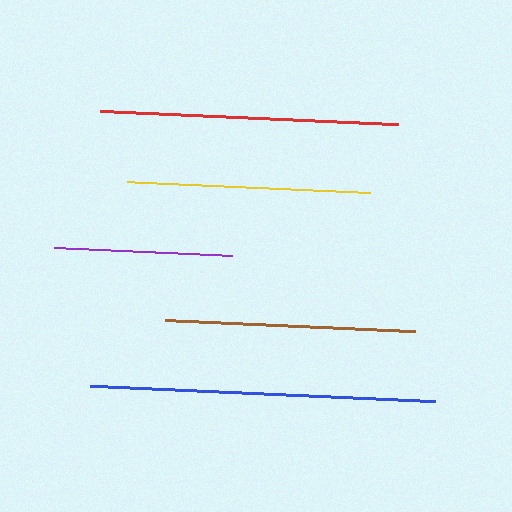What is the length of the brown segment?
The brown segment is approximately 251 pixels long.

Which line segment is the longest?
The blue line is the longest at approximately 345 pixels.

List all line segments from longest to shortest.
From longest to shortest: blue, red, brown, yellow, purple.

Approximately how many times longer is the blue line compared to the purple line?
The blue line is approximately 1.9 times the length of the purple line.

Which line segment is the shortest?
The purple line is the shortest at approximately 178 pixels.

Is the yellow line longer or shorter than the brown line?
The brown line is longer than the yellow line.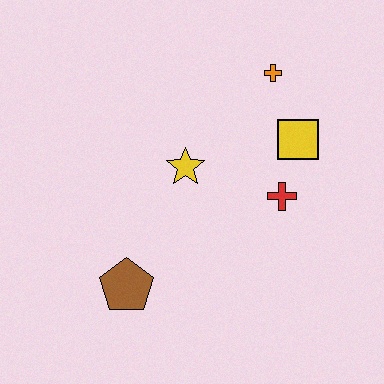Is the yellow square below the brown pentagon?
No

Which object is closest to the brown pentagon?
The yellow star is closest to the brown pentagon.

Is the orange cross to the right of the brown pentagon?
Yes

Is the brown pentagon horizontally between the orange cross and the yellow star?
No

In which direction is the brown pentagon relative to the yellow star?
The brown pentagon is below the yellow star.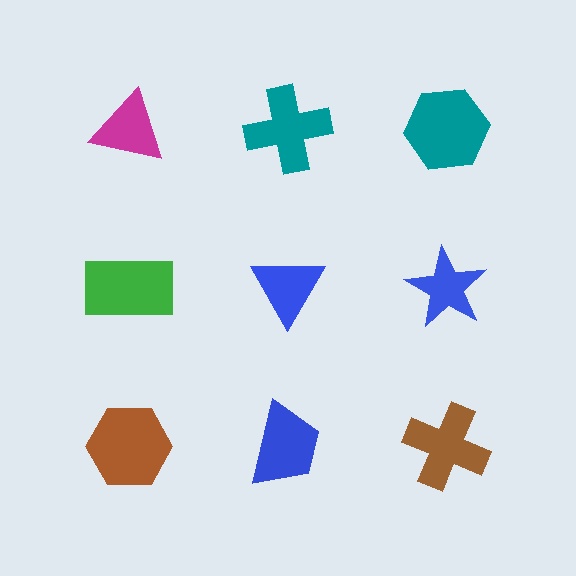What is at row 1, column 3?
A teal hexagon.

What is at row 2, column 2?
A blue triangle.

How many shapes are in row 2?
3 shapes.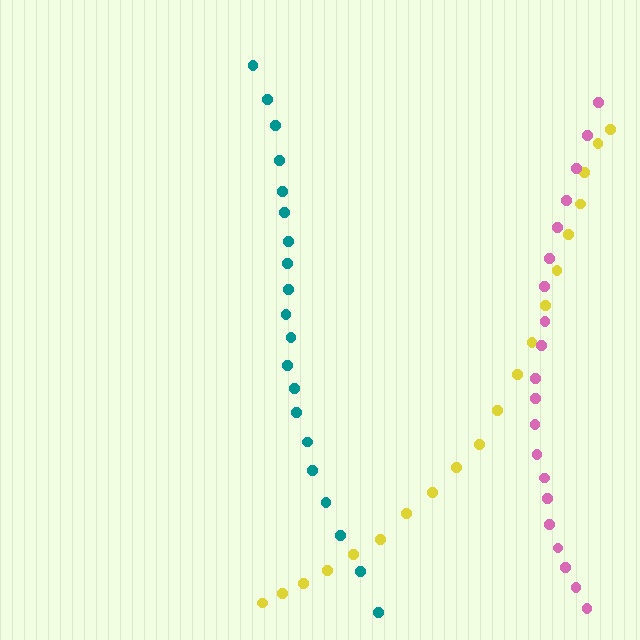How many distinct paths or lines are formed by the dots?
There are 3 distinct paths.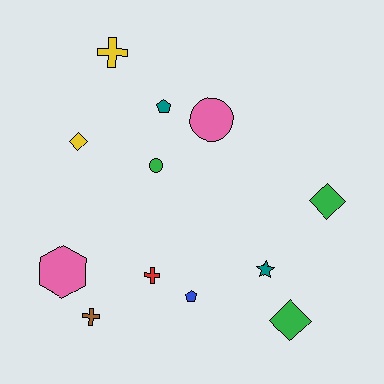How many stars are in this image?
There is 1 star.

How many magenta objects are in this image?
There are no magenta objects.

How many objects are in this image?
There are 12 objects.